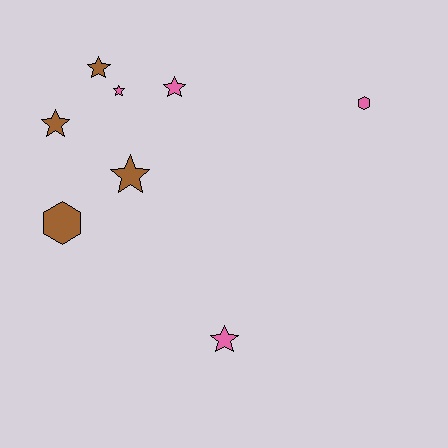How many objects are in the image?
There are 8 objects.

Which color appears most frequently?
Pink, with 4 objects.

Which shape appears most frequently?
Star, with 6 objects.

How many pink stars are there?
There are 3 pink stars.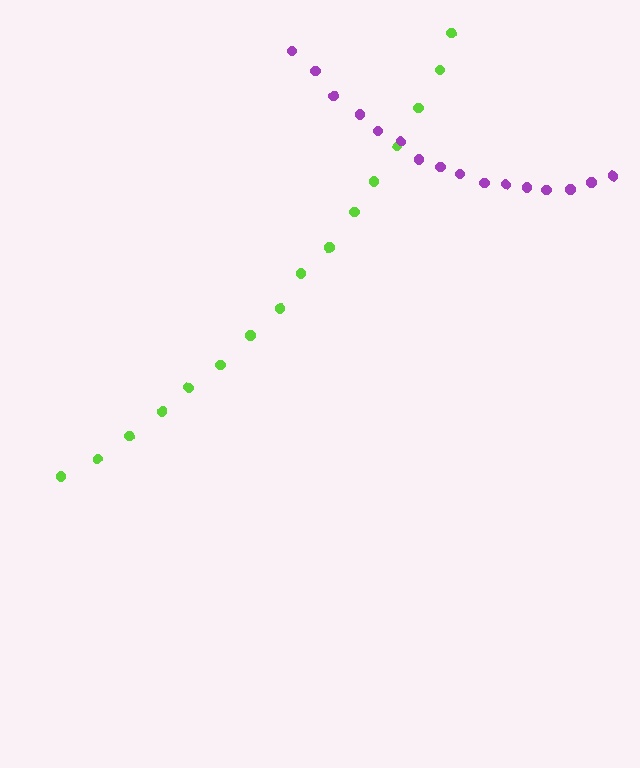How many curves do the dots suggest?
There are 2 distinct paths.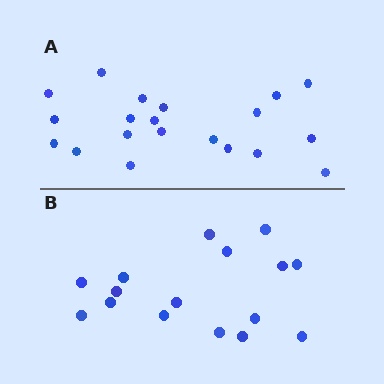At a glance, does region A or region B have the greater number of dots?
Region A (the top region) has more dots.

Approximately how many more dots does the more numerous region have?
Region A has about 4 more dots than region B.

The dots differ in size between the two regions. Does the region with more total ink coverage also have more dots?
No. Region B has more total ink coverage because its dots are larger, but region A actually contains more individual dots. Total area can be misleading — the number of items is what matters here.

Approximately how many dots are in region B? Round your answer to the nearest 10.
About 20 dots. (The exact count is 16, which rounds to 20.)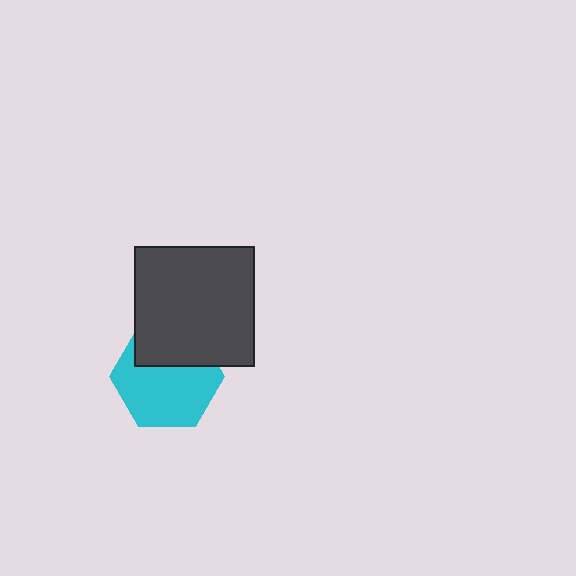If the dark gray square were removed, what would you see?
You would see the complete cyan hexagon.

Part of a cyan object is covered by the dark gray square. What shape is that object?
It is a hexagon.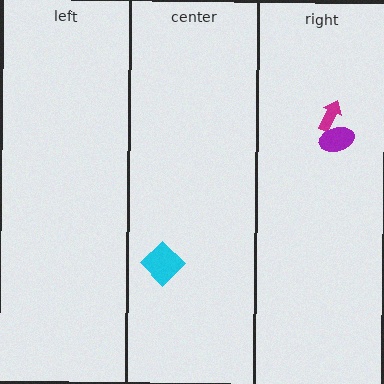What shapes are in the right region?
The magenta arrow, the purple ellipse.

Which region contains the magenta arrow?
The right region.